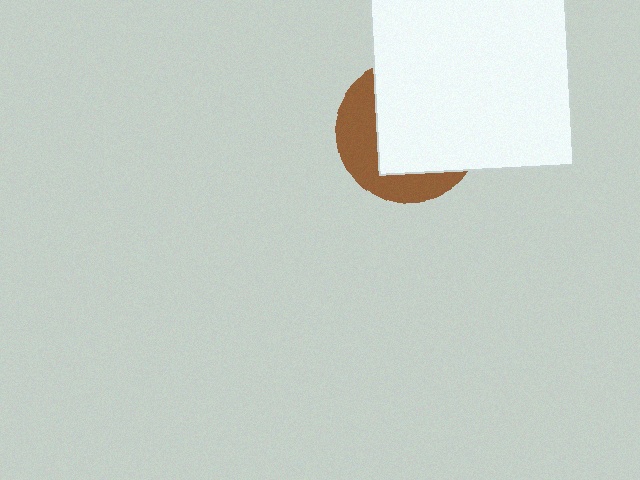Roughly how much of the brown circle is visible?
A small part of it is visible (roughly 35%).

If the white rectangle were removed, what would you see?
You would see the complete brown circle.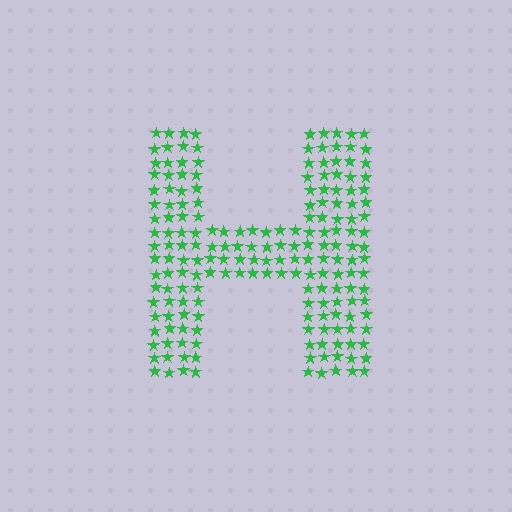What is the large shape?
The large shape is the letter H.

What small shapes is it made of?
It is made of small stars.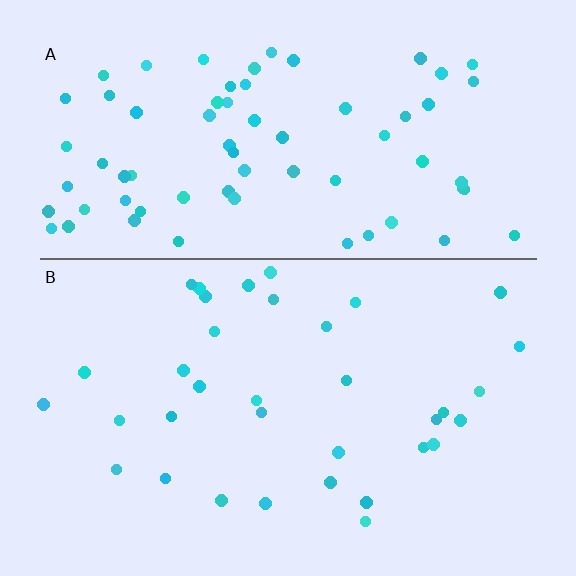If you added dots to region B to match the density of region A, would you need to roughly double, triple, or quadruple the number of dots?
Approximately double.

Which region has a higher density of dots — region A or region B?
A (the top).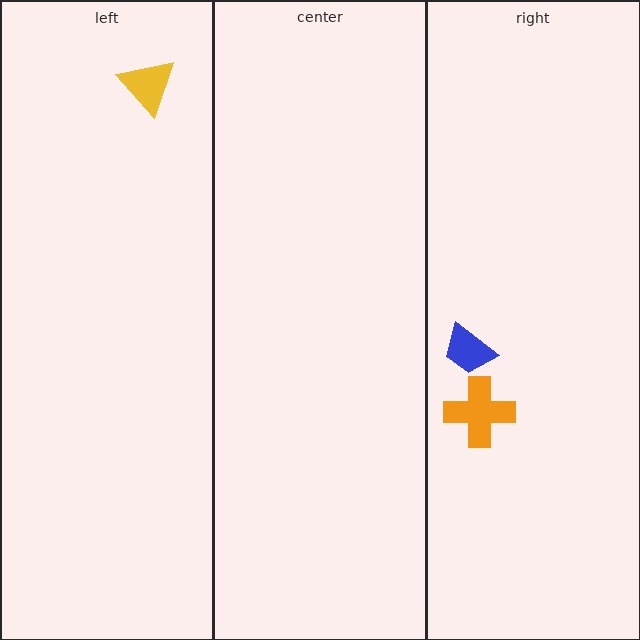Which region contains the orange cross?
The right region.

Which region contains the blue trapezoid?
The right region.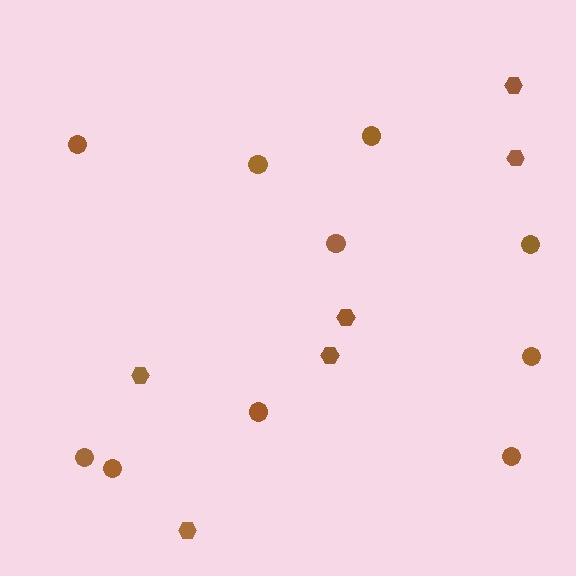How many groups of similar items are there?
There are 2 groups: one group of circles (10) and one group of hexagons (6).